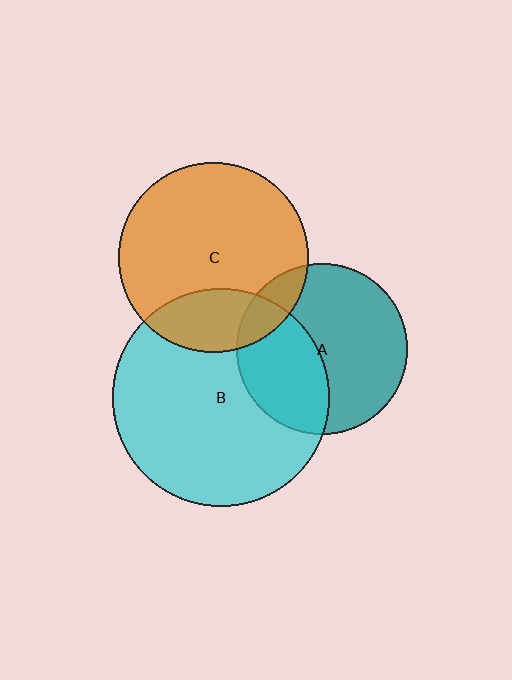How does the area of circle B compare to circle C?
Approximately 1.3 times.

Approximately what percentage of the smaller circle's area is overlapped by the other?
Approximately 25%.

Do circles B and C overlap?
Yes.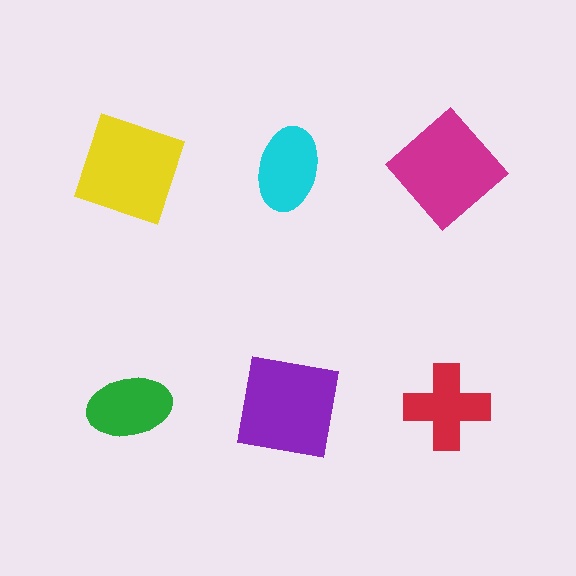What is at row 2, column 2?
A purple square.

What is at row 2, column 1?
A green ellipse.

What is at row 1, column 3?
A magenta diamond.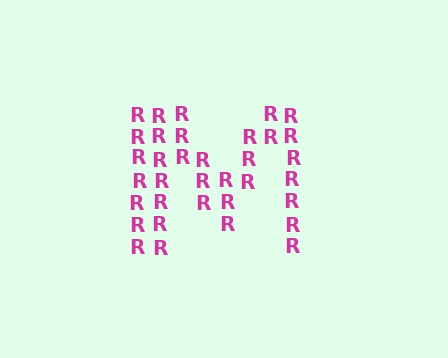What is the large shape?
The large shape is the letter M.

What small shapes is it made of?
It is made of small letter R's.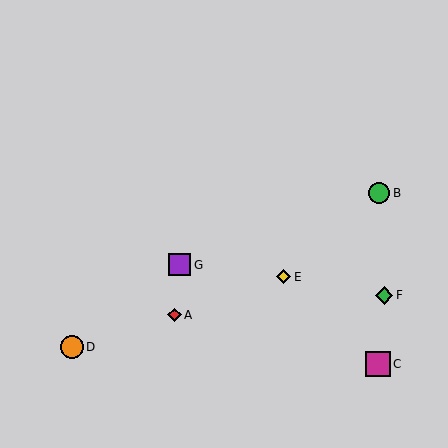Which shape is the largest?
The magenta square (labeled C) is the largest.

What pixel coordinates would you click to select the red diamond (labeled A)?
Click at (175, 315) to select the red diamond A.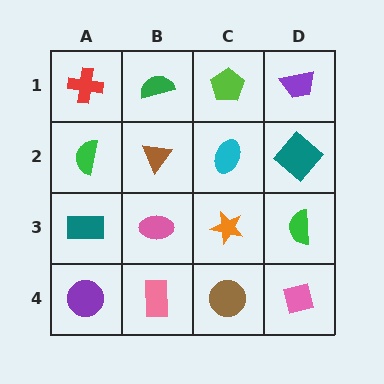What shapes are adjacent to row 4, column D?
A green semicircle (row 3, column D), a brown circle (row 4, column C).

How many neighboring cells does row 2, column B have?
4.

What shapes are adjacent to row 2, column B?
A green semicircle (row 1, column B), a pink ellipse (row 3, column B), a green semicircle (row 2, column A), a cyan ellipse (row 2, column C).